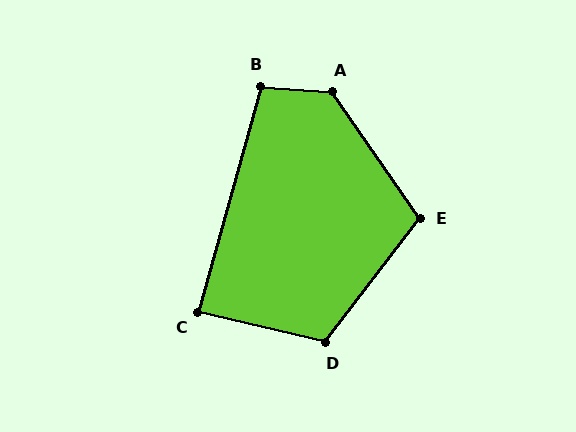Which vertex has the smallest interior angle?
C, at approximately 88 degrees.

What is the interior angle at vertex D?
Approximately 114 degrees (obtuse).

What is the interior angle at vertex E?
Approximately 108 degrees (obtuse).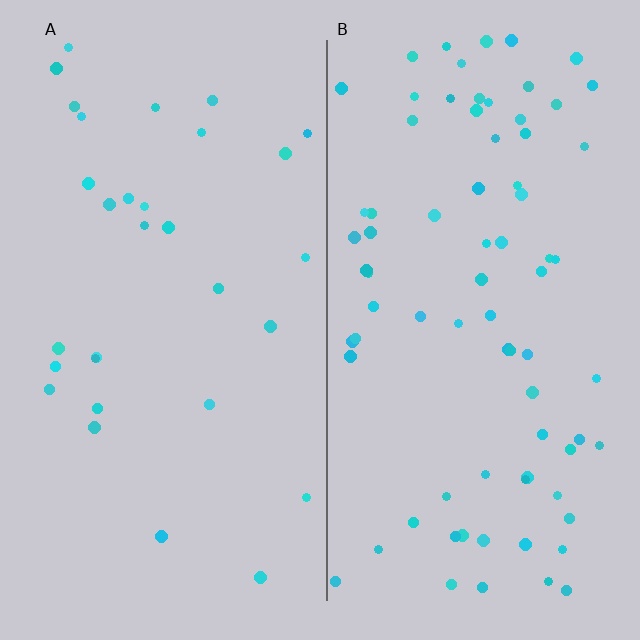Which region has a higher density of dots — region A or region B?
B (the right).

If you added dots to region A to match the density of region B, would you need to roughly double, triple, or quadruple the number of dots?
Approximately triple.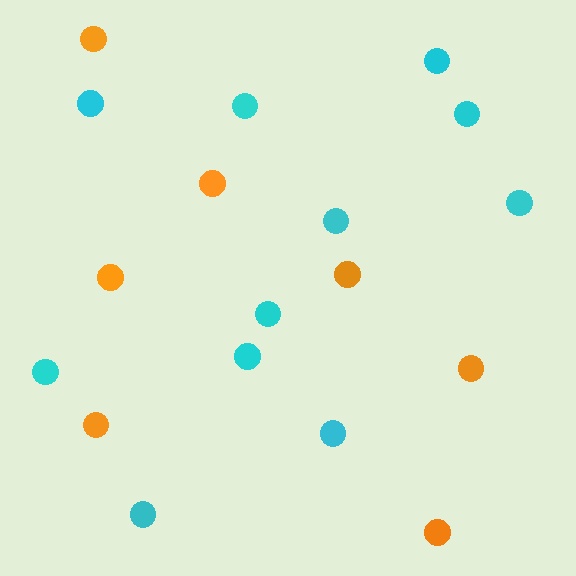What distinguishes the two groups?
There are 2 groups: one group of cyan circles (11) and one group of orange circles (7).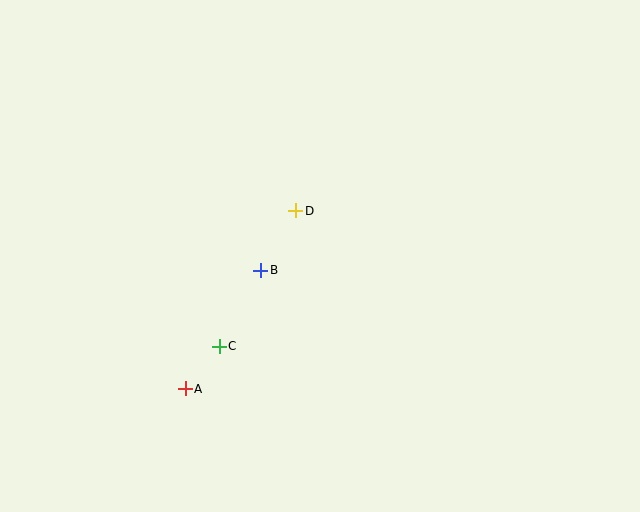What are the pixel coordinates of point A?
Point A is at (185, 389).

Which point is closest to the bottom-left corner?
Point A is closest to the bottom-left corner.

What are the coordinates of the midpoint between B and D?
The midpoint between B and D is at (278, 241).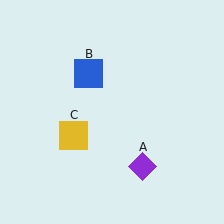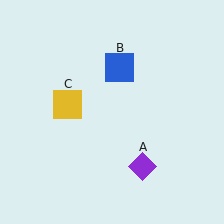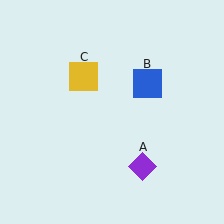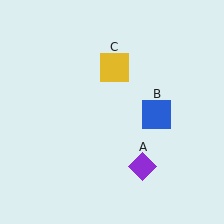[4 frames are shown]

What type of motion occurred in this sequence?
The blue square (object B), yellow square (object C) rotated clockwise around the center of the scene.